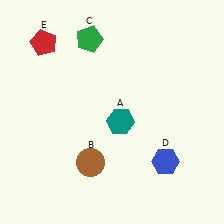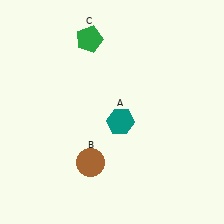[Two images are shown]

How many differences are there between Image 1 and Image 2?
There are 2 differences between the two images.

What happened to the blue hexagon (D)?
The blue hexagon (D) was removed in Image 2. It was in the bottom-right area of Image 1.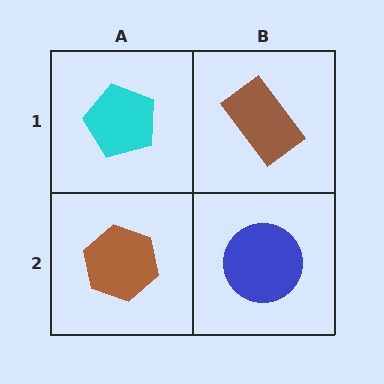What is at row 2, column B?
A blue circle.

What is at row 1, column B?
A brown rectangle.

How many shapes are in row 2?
2 shapes.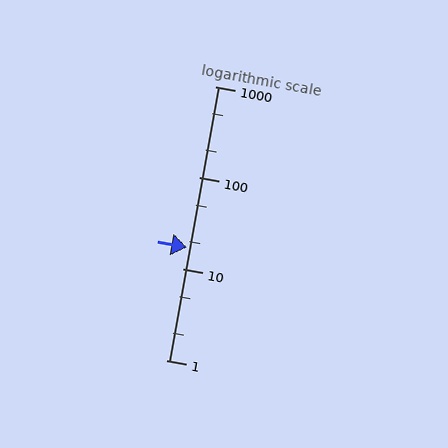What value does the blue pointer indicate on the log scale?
The pointer indicates approximately 17.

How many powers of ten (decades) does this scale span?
The scale spans 3 decades, from 1 to 1000.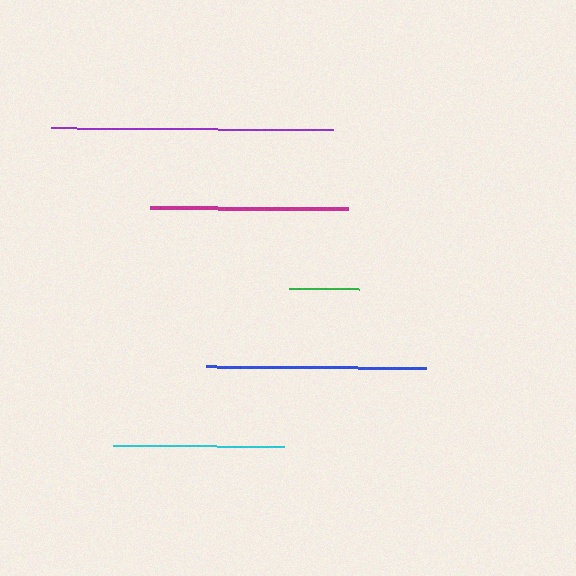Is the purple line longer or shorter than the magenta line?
The purple line is longer than the magenta line.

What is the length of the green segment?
The green segment is approximately 70 pixels long.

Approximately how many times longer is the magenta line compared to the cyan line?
The magenta line is approximately 1.2 times the length of the cyan line.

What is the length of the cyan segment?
The cyan segment is approximately 171 pixels long.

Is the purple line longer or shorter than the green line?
The purple line is longer than the green line.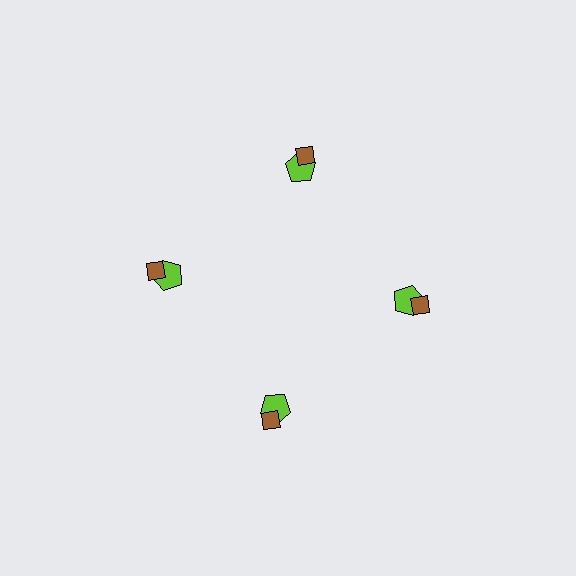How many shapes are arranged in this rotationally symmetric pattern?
There are 8 shapes, arranged in 4 groups of 2.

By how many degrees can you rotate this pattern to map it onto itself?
The pattern maps onto itself every 90 degrees of rotation.